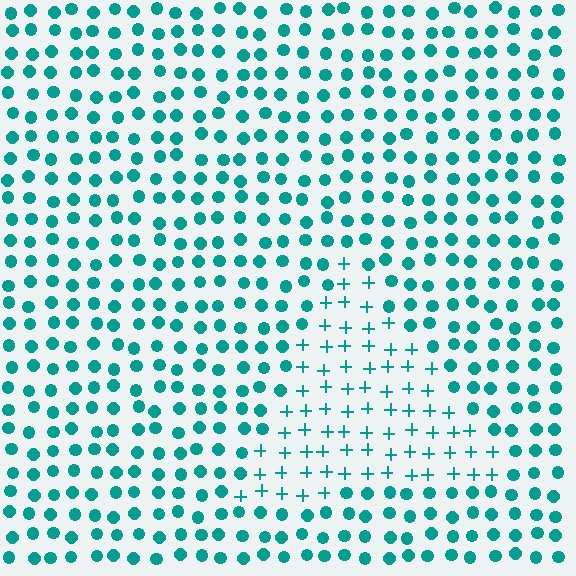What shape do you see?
I see a triangle.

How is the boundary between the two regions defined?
The boundary is defined by a change in element shape: plus signs inside vs. circles outside. All elements share the same color and spacing.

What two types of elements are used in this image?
The image uses plus signs inside the triangle region and circles outside it.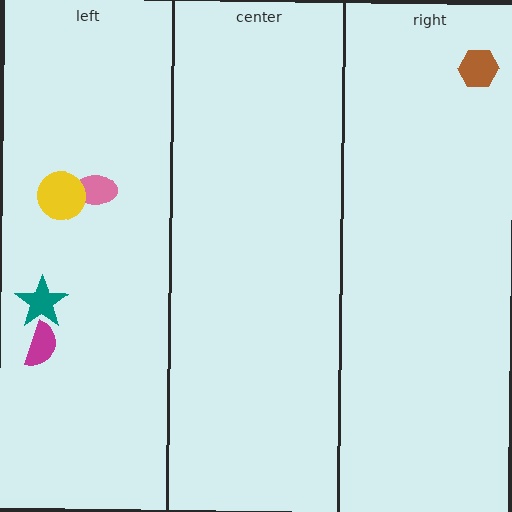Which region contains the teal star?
The left region.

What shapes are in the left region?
The pink ellipse, the yellow circle, the teal star, the magenta semicircle.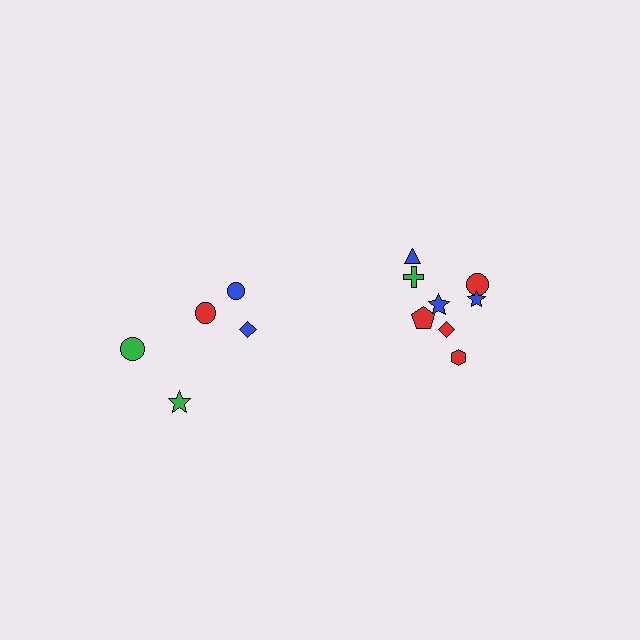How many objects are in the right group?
There are 8 objects.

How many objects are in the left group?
There are 5 objects.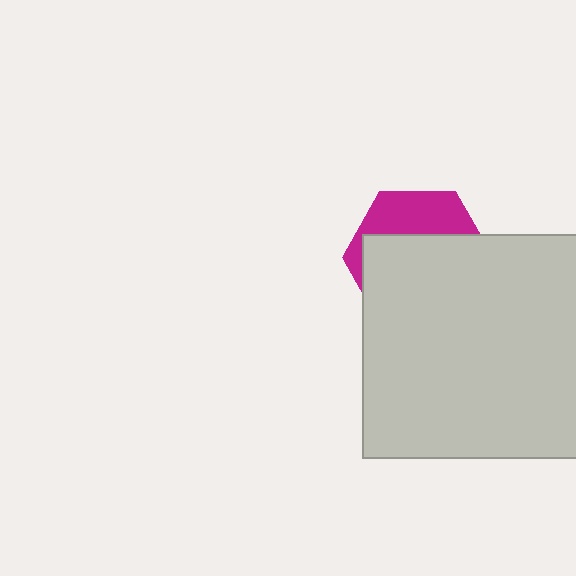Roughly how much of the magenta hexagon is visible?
A small part of it is visible (roughly 32%).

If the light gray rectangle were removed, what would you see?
You would see the complete magenta hexagon.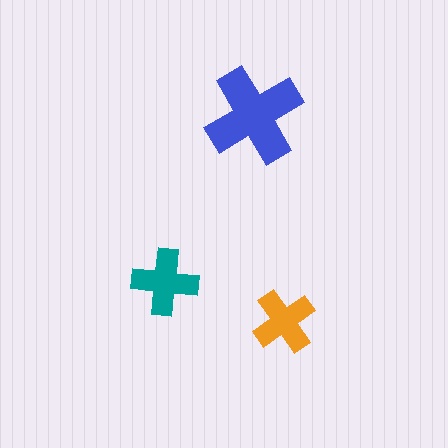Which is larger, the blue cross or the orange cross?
The blue one.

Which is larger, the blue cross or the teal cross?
The blue one.